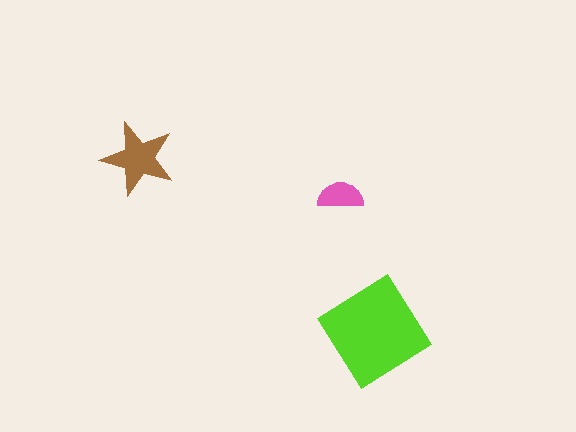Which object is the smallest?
The pink semicircle.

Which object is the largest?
The lime diamond.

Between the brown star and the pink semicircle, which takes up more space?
The brown star.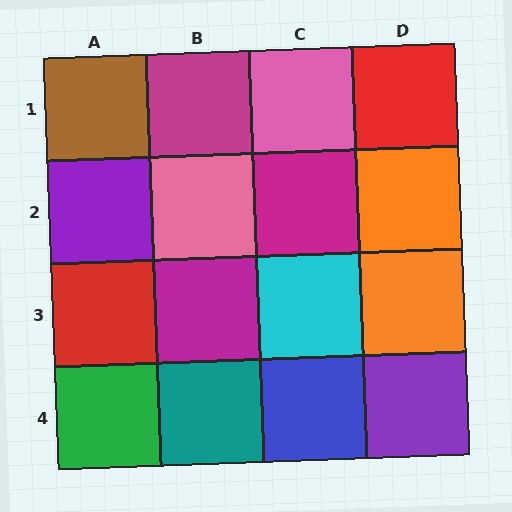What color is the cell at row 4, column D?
Purple.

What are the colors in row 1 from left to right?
Brown, magenta, pink, red.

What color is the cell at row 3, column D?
Orange.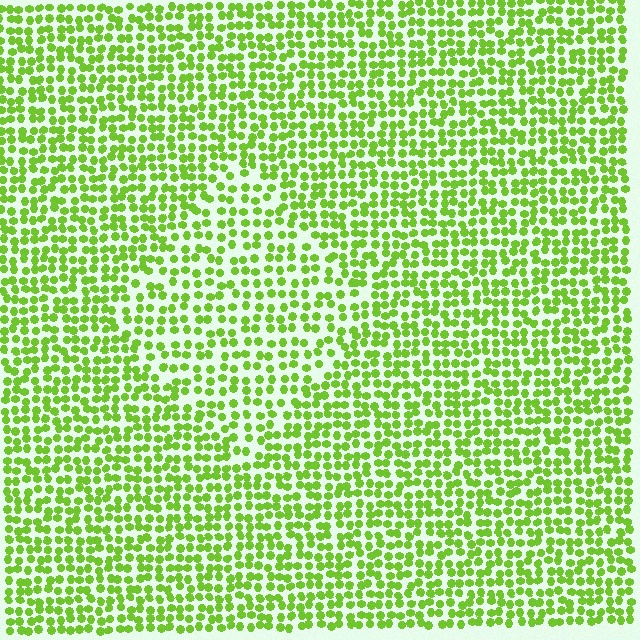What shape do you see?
I see a diamond.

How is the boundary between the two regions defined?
The boundary is defined by a change in element density (approximately 1.4x ratio). All elements are the same color, size, and shape.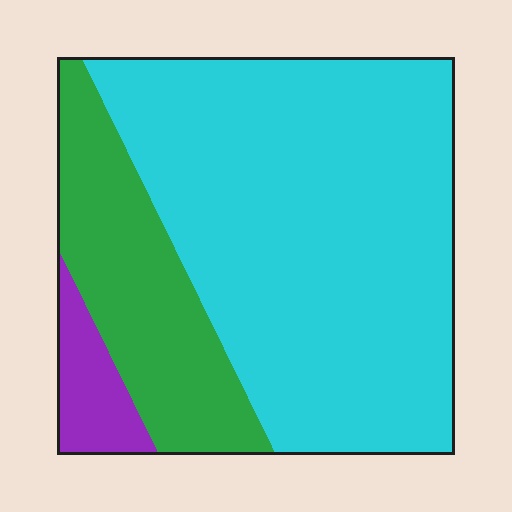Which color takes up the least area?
Purple, at roughly 5%.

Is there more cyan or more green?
Cyan.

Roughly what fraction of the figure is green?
Green covers 24% of the figure.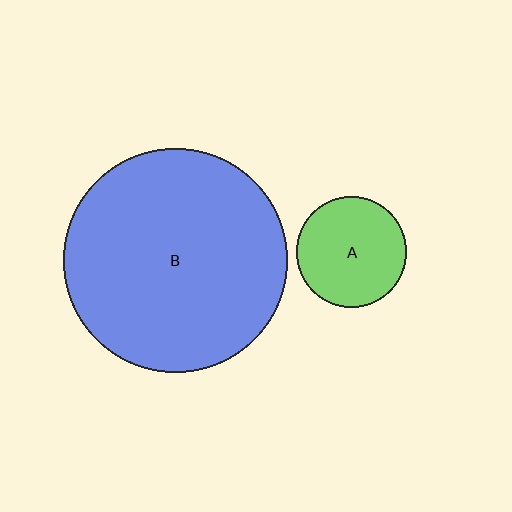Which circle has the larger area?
Circle B (blue).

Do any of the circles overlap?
No, none of the circles overlap.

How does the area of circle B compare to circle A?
Approximately 4.1 times.